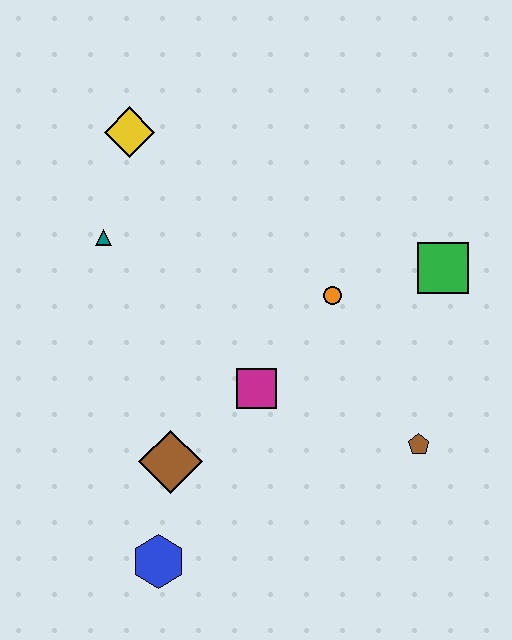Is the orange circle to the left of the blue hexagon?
No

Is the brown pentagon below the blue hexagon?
No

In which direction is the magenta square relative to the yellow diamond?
The magenta square is below the yellow diamond.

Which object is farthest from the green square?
The blue hexagon is farthest from the green square.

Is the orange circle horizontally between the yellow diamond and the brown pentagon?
Yes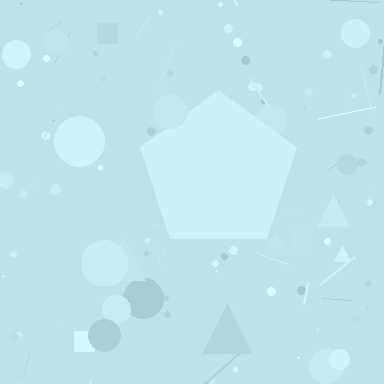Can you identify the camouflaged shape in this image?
The camouflaged shape is a pentagon.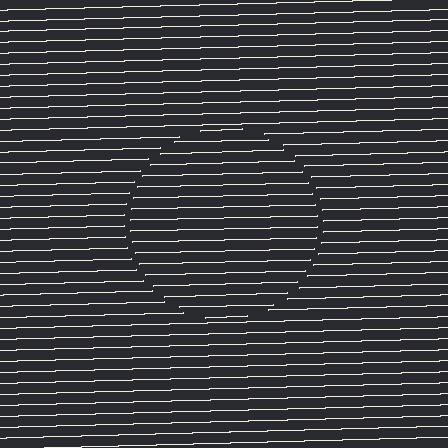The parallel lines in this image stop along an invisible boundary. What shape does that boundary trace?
An illusory circle. The interior of the shape contains the same grating, shifted by half a period — the contour is defined by the phase discontinuity where line-ends from the inner and outer gratings abut.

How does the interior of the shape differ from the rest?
The interior of the shape contains the same grating, shifted by half a period — the contour is defined by the phase discontinuity where line-ends from the inner and outer gratings abut.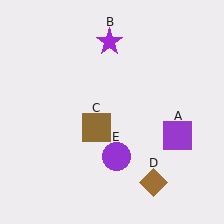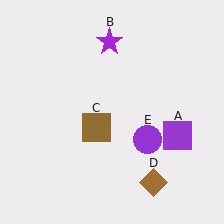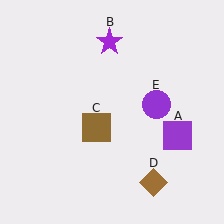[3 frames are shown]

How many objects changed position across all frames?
1 object changed position: purple circle (object E).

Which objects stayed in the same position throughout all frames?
Purple square (object A) and purple star (object B) and brown square (object C) and brown diamond (object D) remained stationary.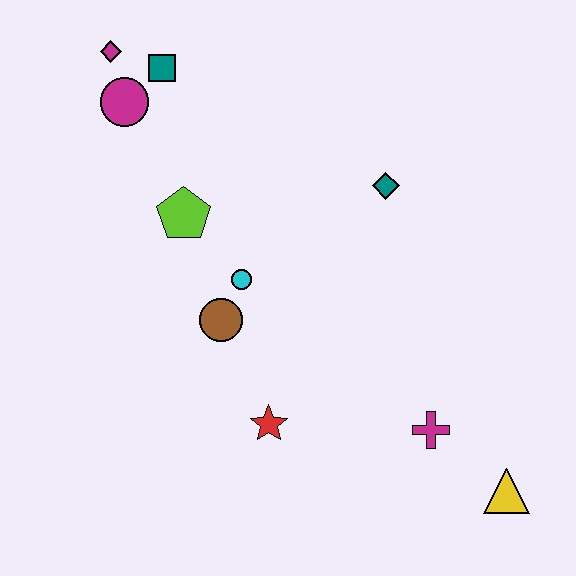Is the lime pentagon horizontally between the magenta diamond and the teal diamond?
Yes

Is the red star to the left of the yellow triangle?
Yes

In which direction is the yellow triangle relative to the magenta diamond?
The yellow triangle is below the magenta diamond.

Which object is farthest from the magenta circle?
The yellow triangle is farthest from the magenta circle.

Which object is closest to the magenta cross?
The yellow triangle is closest to the magenta cross.